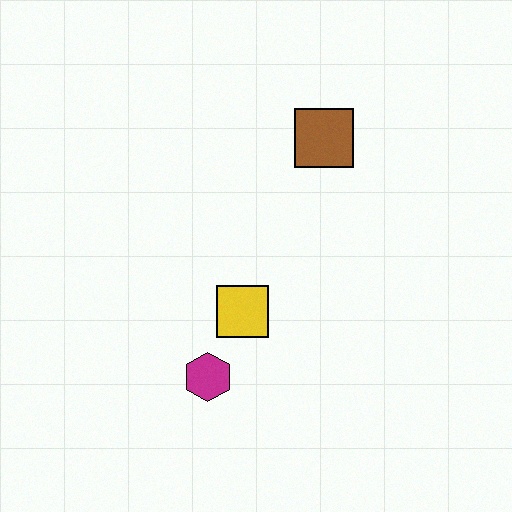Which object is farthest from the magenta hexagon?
The brown square is farthest from the magenta hexagon.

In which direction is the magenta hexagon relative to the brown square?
The magenta hexagon is below the brown square.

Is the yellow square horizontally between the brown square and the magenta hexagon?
Yes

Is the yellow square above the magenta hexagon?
Yes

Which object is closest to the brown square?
The yellow square is closest to the brown square.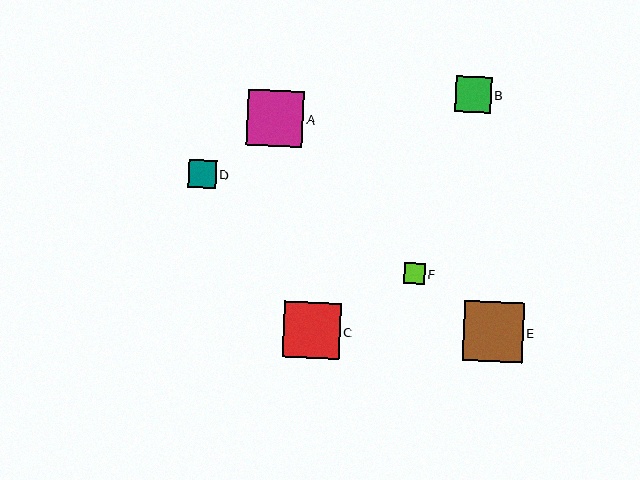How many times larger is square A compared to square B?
Square A is approximately 1.6 times the size of square B.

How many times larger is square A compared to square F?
Square A is approximately 2.7 times the size of square F.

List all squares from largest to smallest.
From largest to smallest: E, C, A, B, D, F.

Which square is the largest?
Square E is the largest with a size of approximately 60 pixels.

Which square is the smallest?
Square F is the smallest with a size of approximately 21 pixels.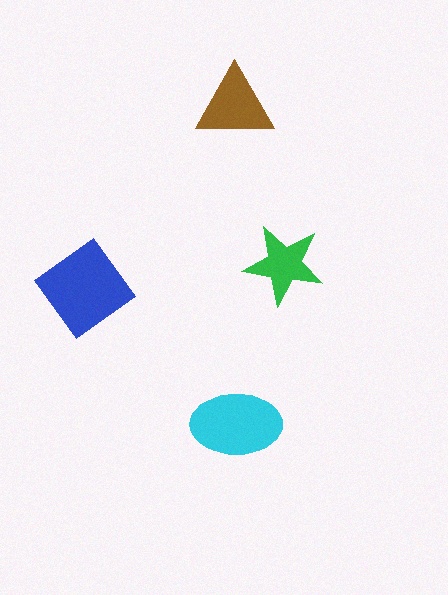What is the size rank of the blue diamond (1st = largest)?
1st.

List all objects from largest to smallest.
The blue diamond, the cyan ellipse, the brown triangle, the green star.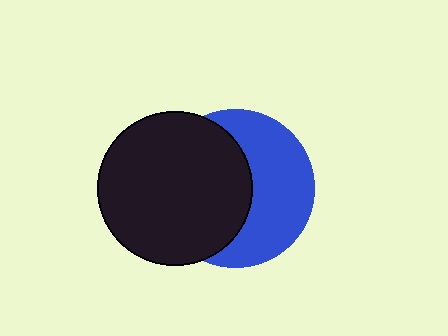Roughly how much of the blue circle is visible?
About half of it is visible (roughly 49%).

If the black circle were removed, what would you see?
You would see the complete blue circle.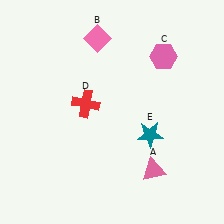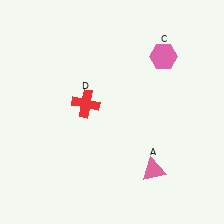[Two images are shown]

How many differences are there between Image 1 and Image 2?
There are 2 differences between the two images.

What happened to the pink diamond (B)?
The pink diamond (B) was removed in Image 2. It was in the top-left area of Image 1.